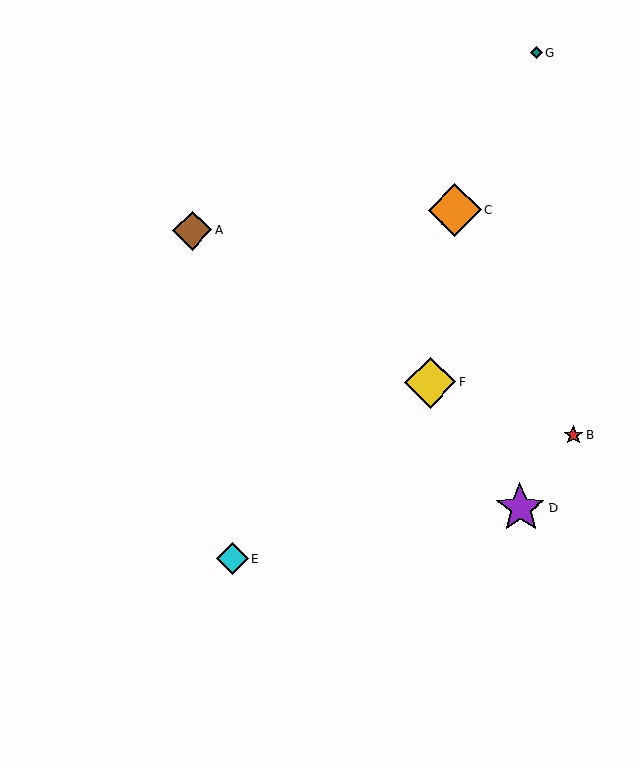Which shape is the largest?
The orange diamond (labeled C) is the largest.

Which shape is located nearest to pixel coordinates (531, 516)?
The purple star (labeled D) at (520, 508) is nearest to that location.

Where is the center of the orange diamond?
The center of the orange diamond is at (455, 210).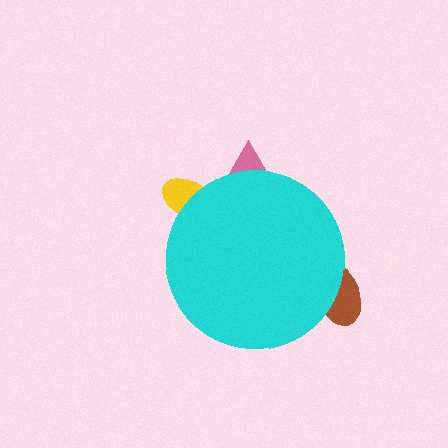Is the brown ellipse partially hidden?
Yes, the brown ellipse is partially hidden behind the cyan circle.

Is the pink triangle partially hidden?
Yes, the pink triangle is partially hidden behind the cyan circle.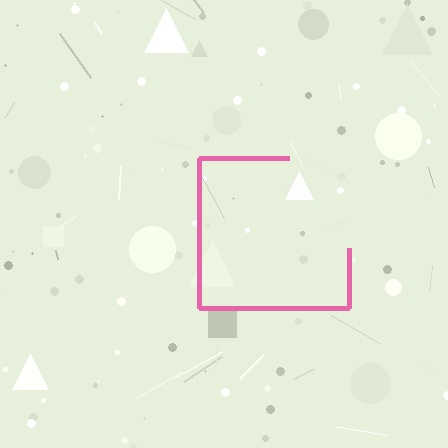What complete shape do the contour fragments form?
The contour fragments form a square.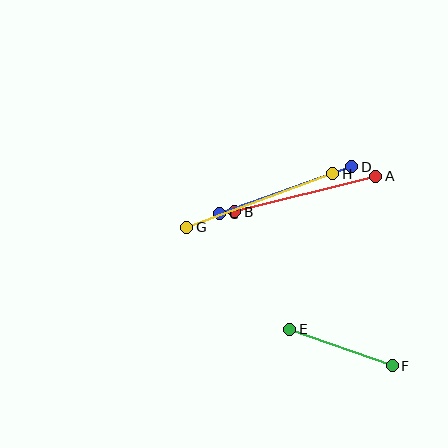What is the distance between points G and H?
The distance is approximately 155 pixels.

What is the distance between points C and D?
The distance is approximately 140 pixels.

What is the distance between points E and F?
The distance is approximately 109 pixels.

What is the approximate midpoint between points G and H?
The midpoint is at approximately (260, 200) pixels.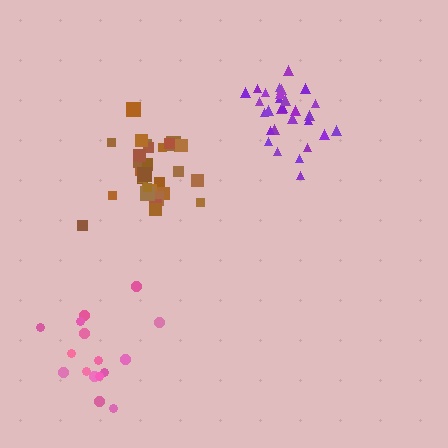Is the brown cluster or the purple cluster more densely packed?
Purple.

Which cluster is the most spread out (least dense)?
Pink.